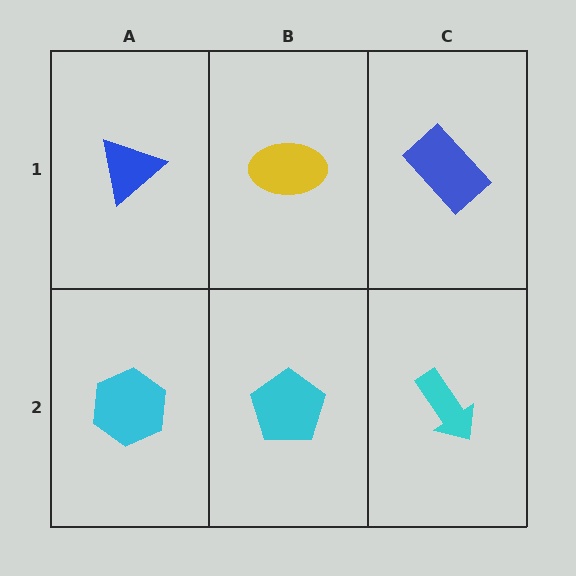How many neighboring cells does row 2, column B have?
3.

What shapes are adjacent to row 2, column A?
A blue triangle (row 1, column A), a cyan pentagon (row 2, column B).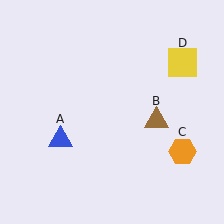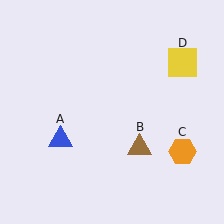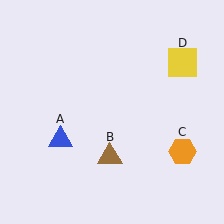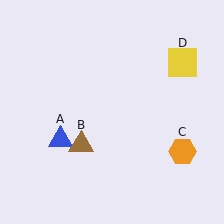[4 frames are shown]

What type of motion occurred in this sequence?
The brown triangle (object B) rotated clockwise around the center of the scene.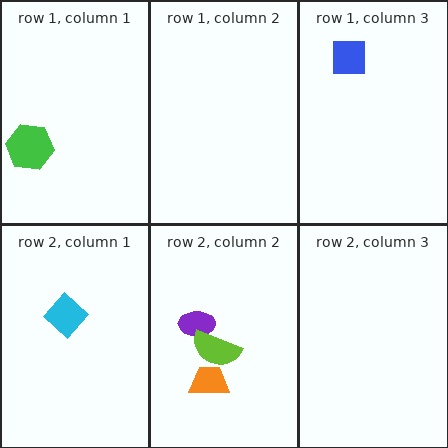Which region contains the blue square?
The row 1, column 3 region.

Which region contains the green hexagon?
The row 1, column 1 region.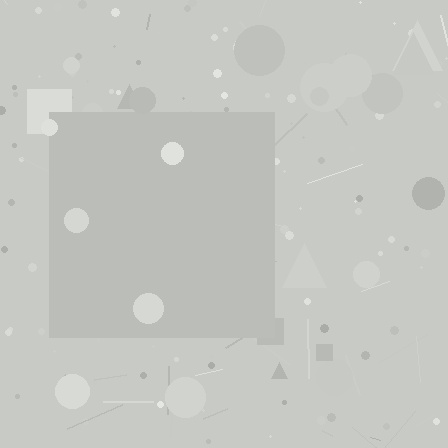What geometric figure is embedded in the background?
A square is embedded in the background.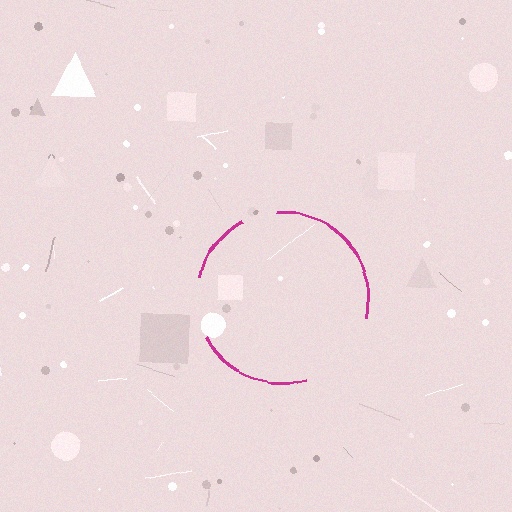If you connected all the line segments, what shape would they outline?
They would outline a circle.